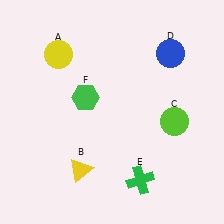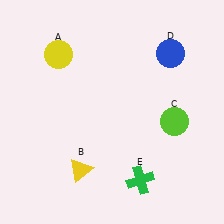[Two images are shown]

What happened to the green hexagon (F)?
The green hexagon (F) was removed in Image 2. It was in the top-left area of Image 1.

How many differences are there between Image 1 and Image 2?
There is 1 difference between the two images.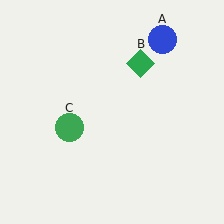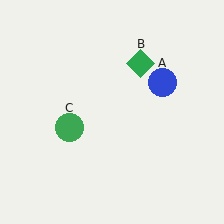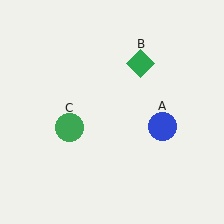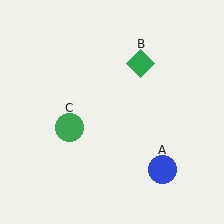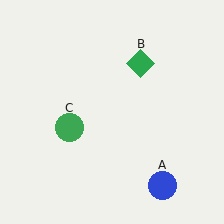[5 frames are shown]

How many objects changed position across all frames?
1 object changed position: blue circle (object A).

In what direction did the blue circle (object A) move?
The blue circle (object A) moved down.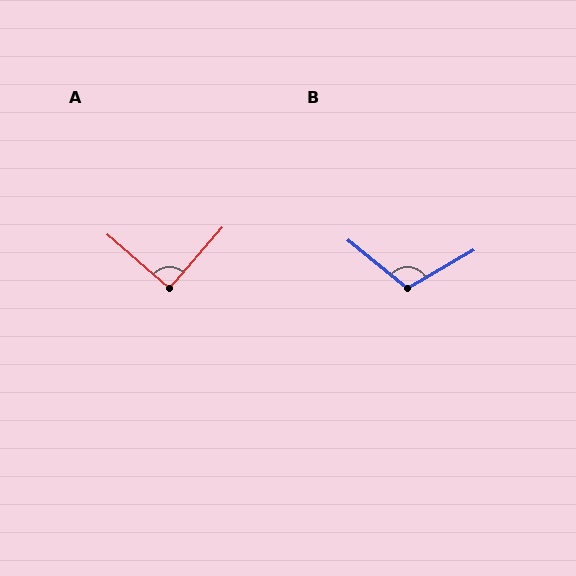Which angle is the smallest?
A, at approximately 90 degrees.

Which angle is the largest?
B, at approximately 111 degrees.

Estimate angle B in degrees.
Approximately 111 degrees.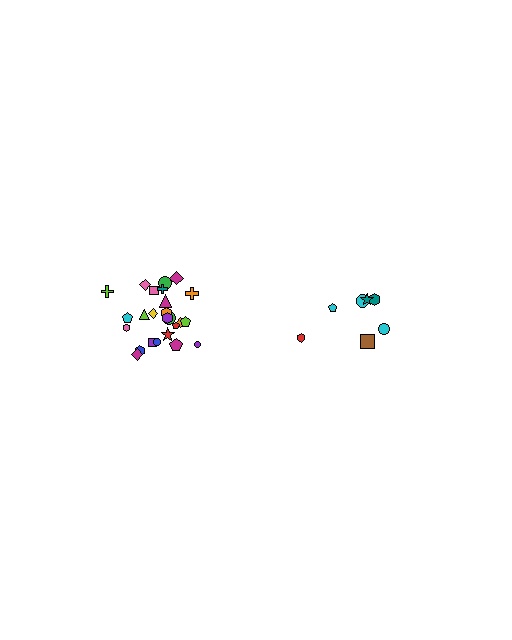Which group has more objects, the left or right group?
The left group.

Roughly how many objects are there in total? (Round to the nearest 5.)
Roughly 30 objects in total.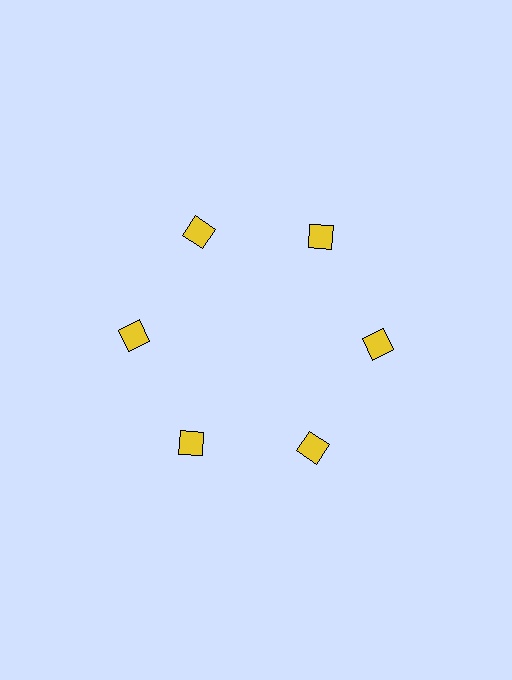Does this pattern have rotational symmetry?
Yes, this pattern has 6-fold rotational symmetry. It looks the same after rotating 60 degrees around the center.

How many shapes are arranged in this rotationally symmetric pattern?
There are 6 shapes, arranged in 6 groups of 1.